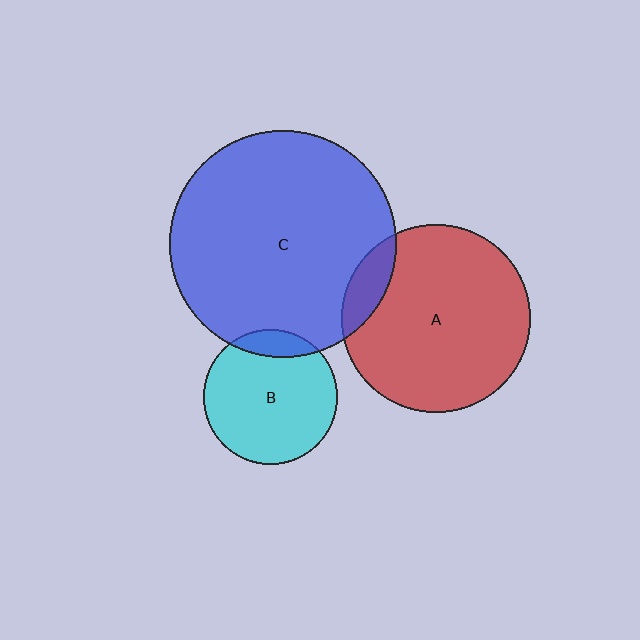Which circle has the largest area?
Circle C (blue).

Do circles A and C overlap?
Yes.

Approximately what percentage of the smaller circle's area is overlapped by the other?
Approximately 10%.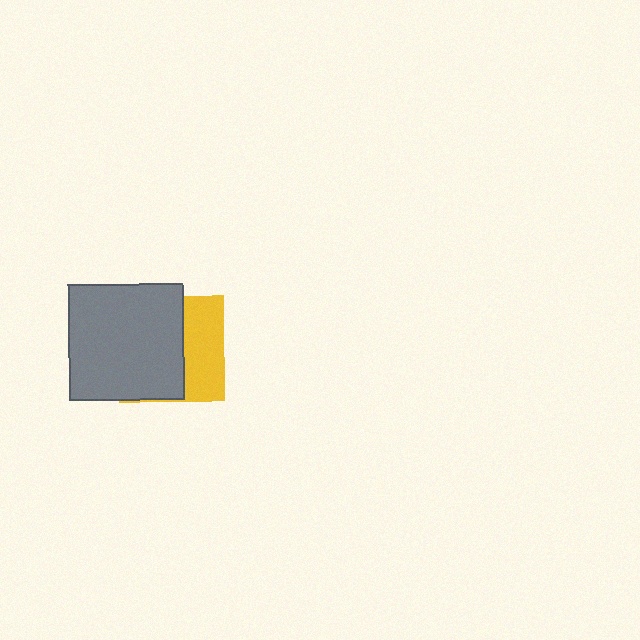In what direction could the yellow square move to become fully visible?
The yellow square could move right. That would shift it out from behind the gray square entirely.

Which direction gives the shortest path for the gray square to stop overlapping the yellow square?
Moving left gives the shortest separation.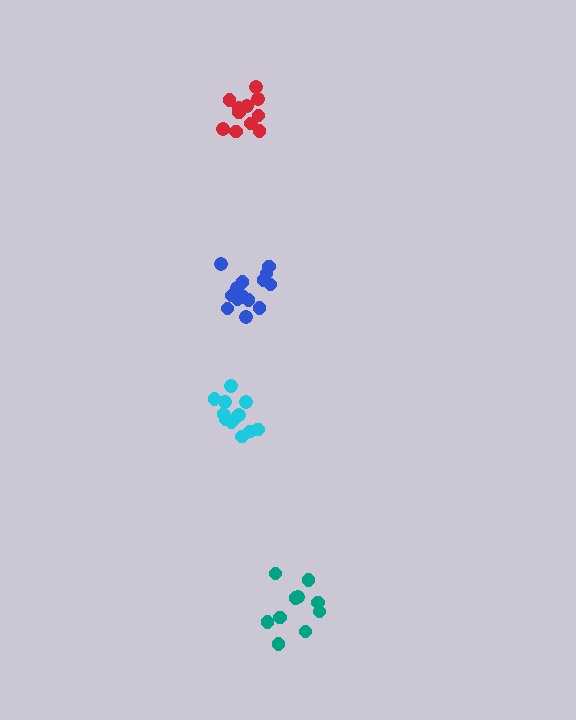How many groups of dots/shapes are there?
There are 4 groups.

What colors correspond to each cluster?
The clusters are colored: red, teal, cyan, blue.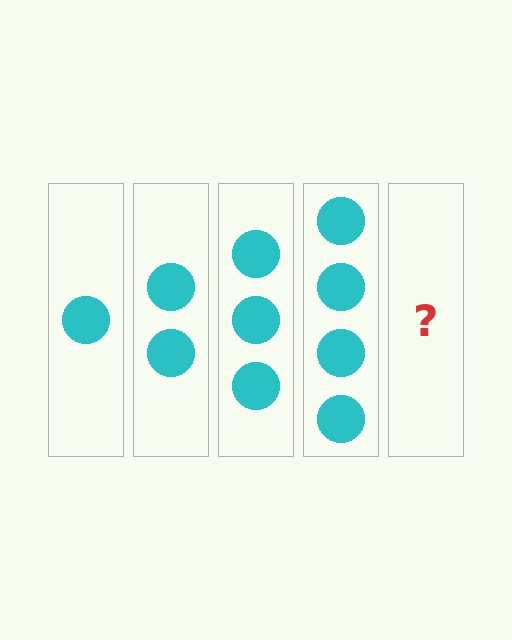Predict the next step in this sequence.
The next step is 5 circles.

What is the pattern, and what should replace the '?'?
The pattern is that each step adds one more circle. The '?' should be 5 circles.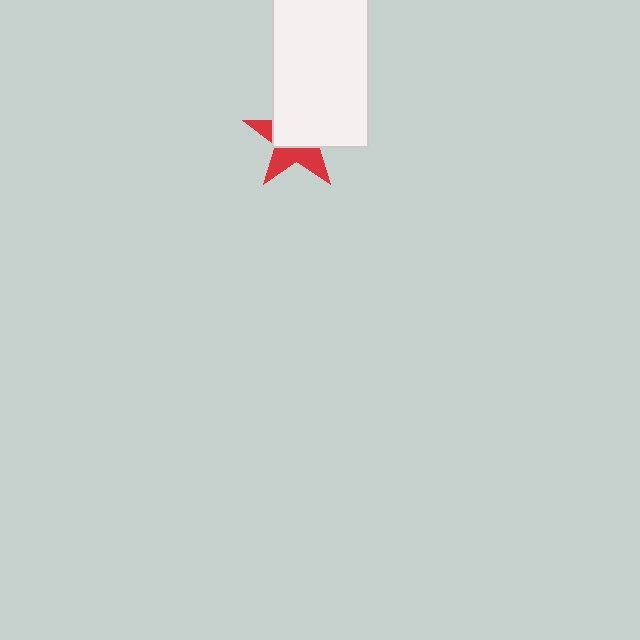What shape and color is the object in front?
The object in front is a white rectangle.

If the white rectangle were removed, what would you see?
You would see the complete red star.